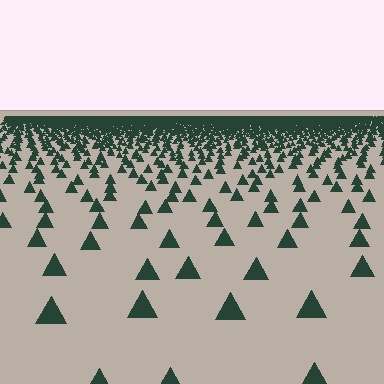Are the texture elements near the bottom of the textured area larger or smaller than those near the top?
Larger. Near the bottom, elements are closer to the viewer and appear at a bigger on-screen size.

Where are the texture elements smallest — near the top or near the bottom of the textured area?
Near the top.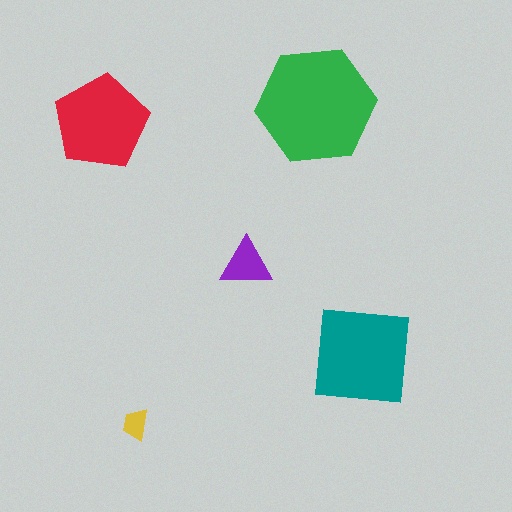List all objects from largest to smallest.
The green hexagon, the teal square, the red pentagon, the purple triangle, the yellow trapezoid.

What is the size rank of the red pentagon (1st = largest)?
3rd.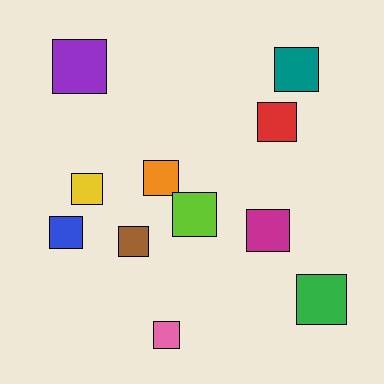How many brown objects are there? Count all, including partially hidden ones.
There is 1 brown object.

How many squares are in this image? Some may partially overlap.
There are 11 squares.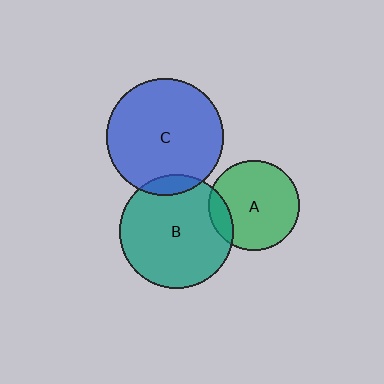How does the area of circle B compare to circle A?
Approximately 1.6 times.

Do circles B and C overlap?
Yes.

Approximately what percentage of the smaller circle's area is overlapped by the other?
Approximately 10%.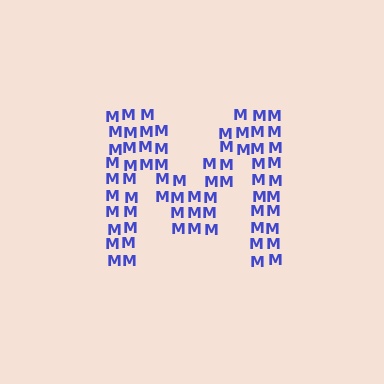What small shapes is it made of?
It is made of small letter M's.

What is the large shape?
The large shape is the letter M.